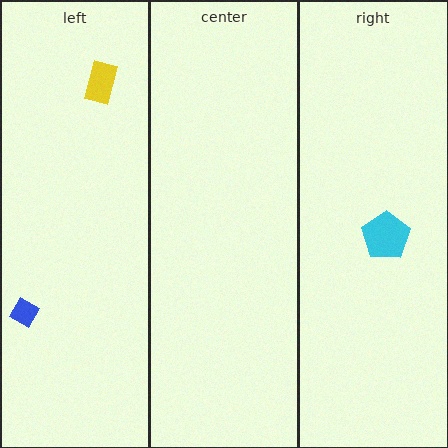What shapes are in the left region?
The yellow rectangle, the blue diamond.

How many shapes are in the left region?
2.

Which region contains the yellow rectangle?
The left region.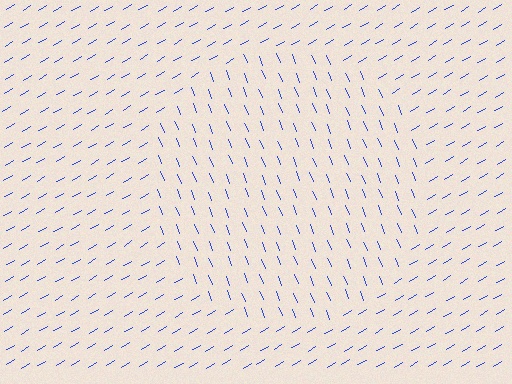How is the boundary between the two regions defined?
The boundary is defined purely by a change in line orientation (approximately 81 degrees difference). All lines are the same color and thickness.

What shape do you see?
I see a circle.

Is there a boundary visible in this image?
Yes, there is a texture boundary formed by a change in line orientation.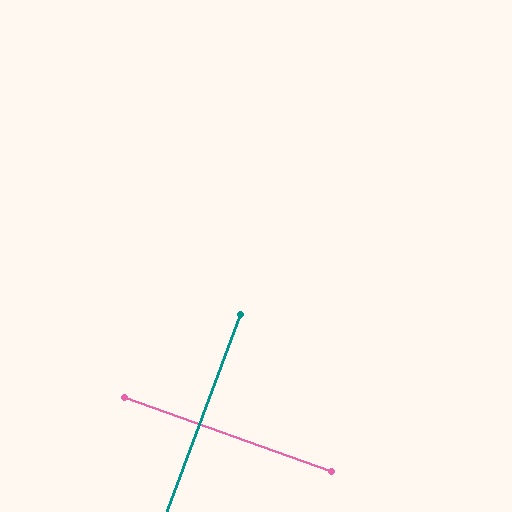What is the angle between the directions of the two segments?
Approximately 89 degrees.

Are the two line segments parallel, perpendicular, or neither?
Perpendicular — they meet at approximately 89°.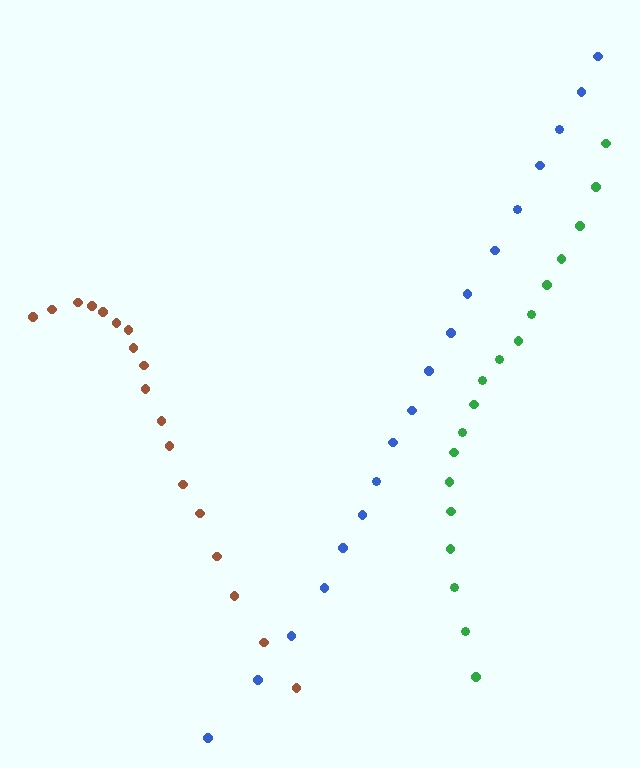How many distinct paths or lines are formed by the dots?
There are 3 distinct paths.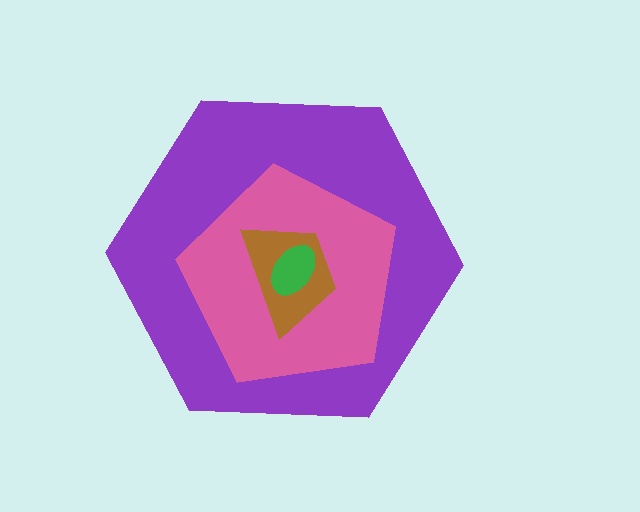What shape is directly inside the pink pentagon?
The brown trapezoid.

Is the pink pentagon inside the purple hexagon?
Yes.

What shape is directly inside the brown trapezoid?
The green ellipse.